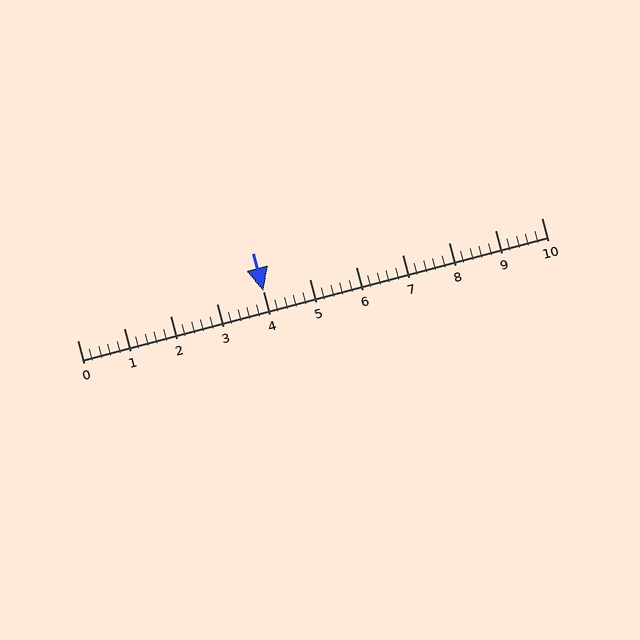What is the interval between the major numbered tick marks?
The major tick marks are spaced 1 units apart.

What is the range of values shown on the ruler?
The ruler shows values from 0 to 10.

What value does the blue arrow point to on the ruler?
The blue arrow points to approximately 4.0.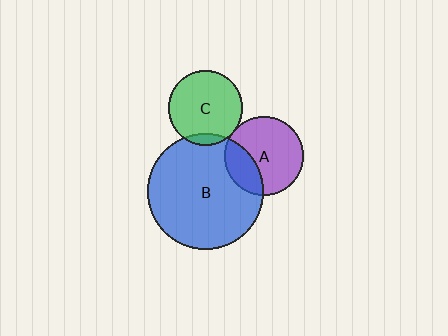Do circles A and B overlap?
Yes.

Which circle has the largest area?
Circle B (blue).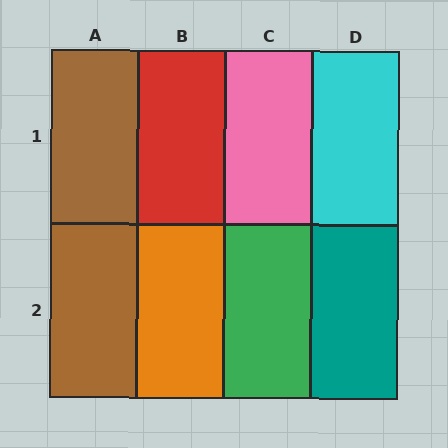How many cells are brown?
2 cells are brown.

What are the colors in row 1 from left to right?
Brown, red, pink, cyan.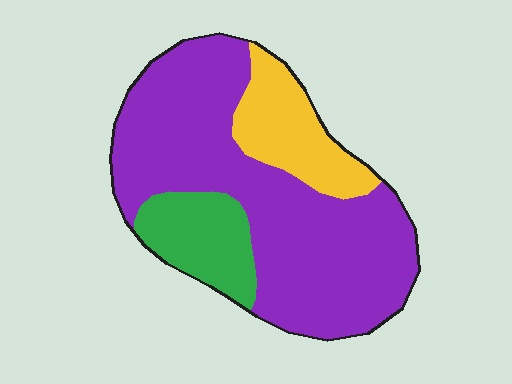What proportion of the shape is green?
Green takes up about one sixth (1/6) of the shape.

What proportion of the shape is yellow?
Yellow covers 17% of the shape.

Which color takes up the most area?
Purple, at roughly 70%.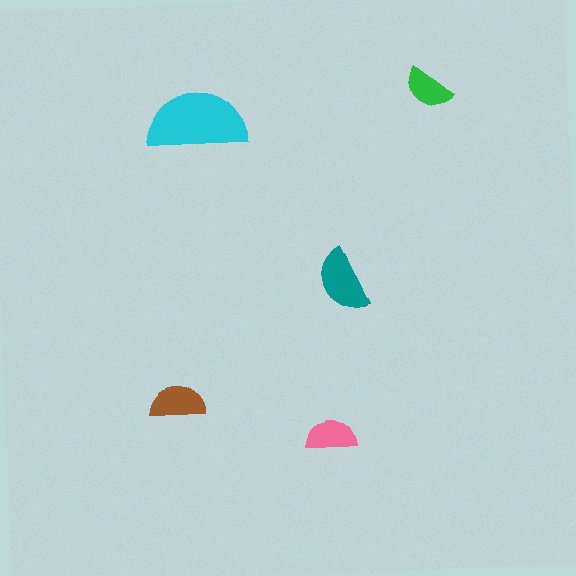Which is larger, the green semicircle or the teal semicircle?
The teal one.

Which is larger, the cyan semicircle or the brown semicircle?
The cyan one.